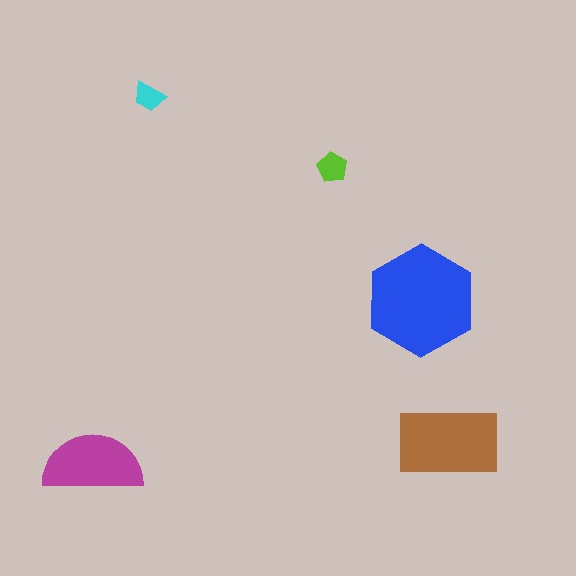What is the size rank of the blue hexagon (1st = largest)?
1st.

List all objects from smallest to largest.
The cyan trapezoid, the lime pentagon, the magenta semicircle, the brown rectangle, the blue hexagon.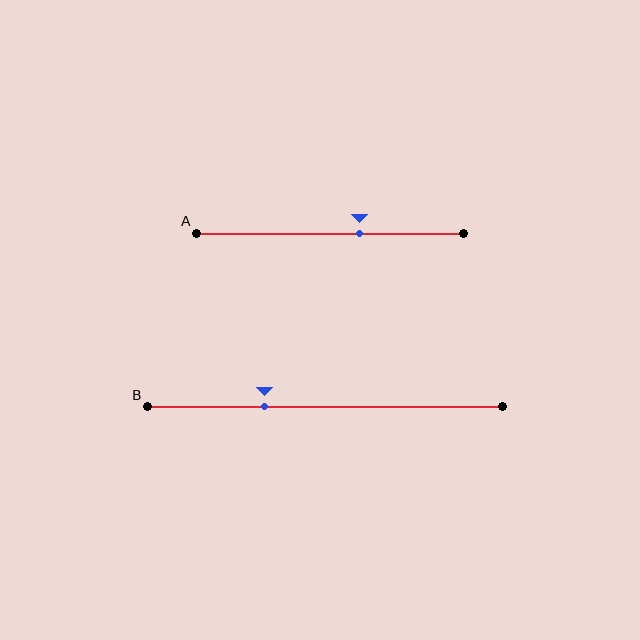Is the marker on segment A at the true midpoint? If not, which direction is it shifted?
No, the marker on segment A is shifted to the right by about 11% of the segment length.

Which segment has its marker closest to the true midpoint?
Segment A has its marker closest to the true midpoint.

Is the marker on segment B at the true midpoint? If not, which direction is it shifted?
No, the marker on segment B is shifted to the left by about 17% of the segment length.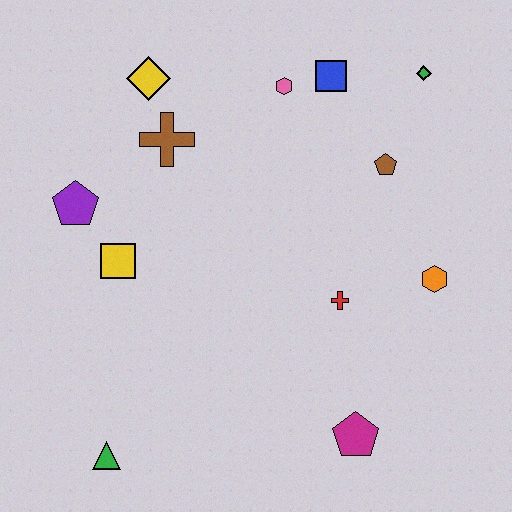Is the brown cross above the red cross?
Yes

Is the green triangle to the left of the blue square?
Yes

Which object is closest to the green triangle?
The yellow square is closest to the green triangle.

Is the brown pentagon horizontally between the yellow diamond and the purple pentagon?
No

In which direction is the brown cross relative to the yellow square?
The brown cross is above the yellow square.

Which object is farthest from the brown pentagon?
The green triangle is farthest from the brown pentagon.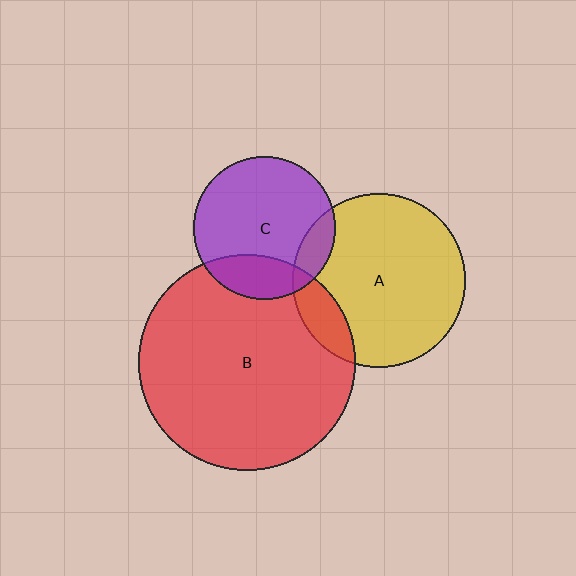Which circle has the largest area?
Circle B (red).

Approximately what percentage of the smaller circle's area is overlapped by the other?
Approximately 15%.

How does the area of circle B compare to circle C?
Approximately 2.3 times.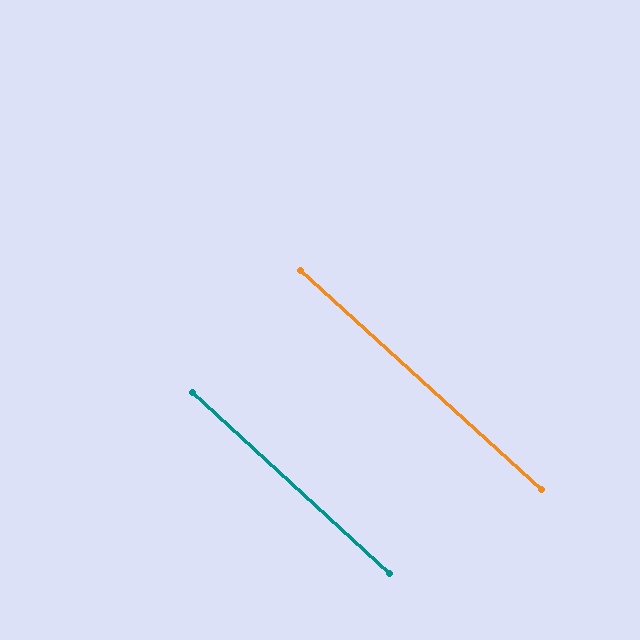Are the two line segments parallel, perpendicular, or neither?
Parallel — their directions differ by only 0.2°.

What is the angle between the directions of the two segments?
Approximately 0 degrees.